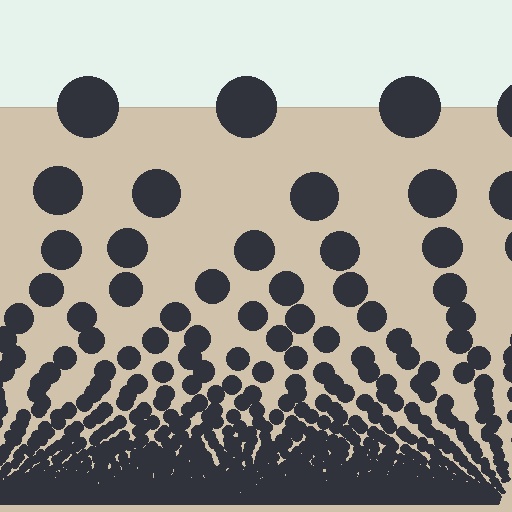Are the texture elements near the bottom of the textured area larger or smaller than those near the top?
Smaller. The gradient is inverted — elements near the bottom are smaller and denser.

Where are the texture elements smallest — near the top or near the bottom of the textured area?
Near the bottom.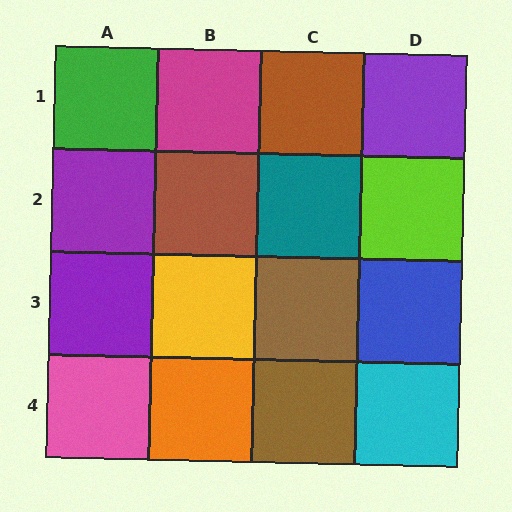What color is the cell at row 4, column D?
Cyan.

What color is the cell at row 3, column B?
Yellow.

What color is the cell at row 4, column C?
Brown.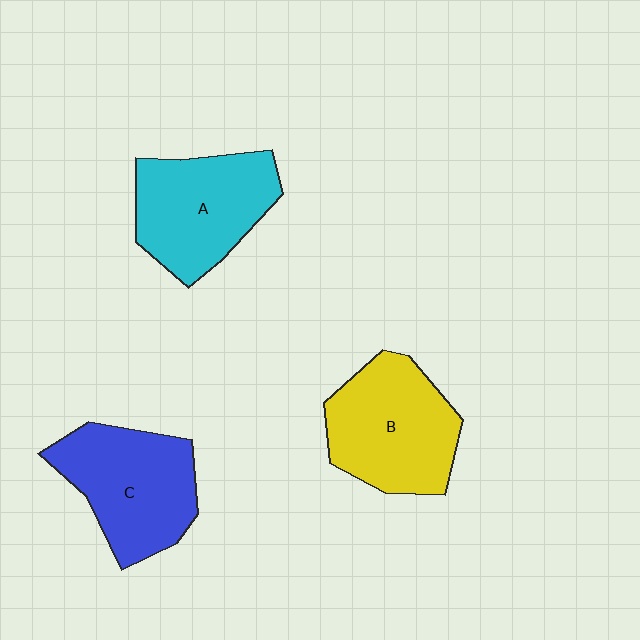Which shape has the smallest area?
Shape A (cyan).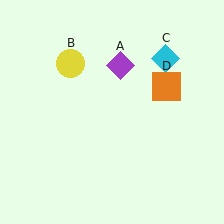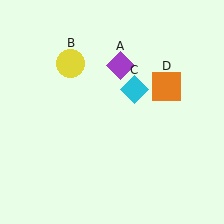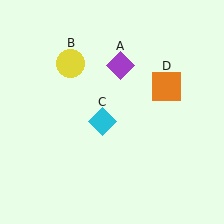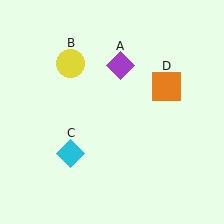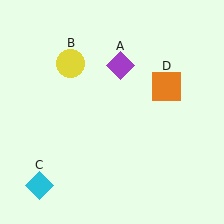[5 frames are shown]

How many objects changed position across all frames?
1 object changed position: cyan diamond (object C).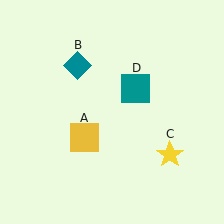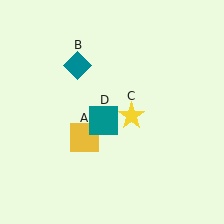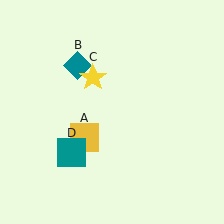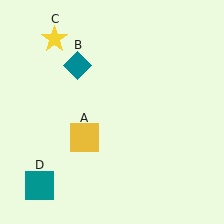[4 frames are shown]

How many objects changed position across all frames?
2 objects changed position: yellow star (object C), teal square (object D).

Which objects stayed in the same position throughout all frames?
Yellow square (object A) and teal diamond (object B) remained stationary.